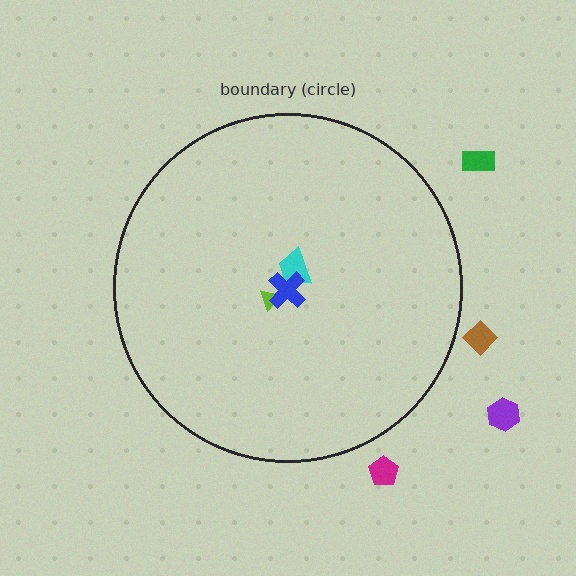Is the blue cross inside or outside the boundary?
Inside.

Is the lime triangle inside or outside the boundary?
Inside.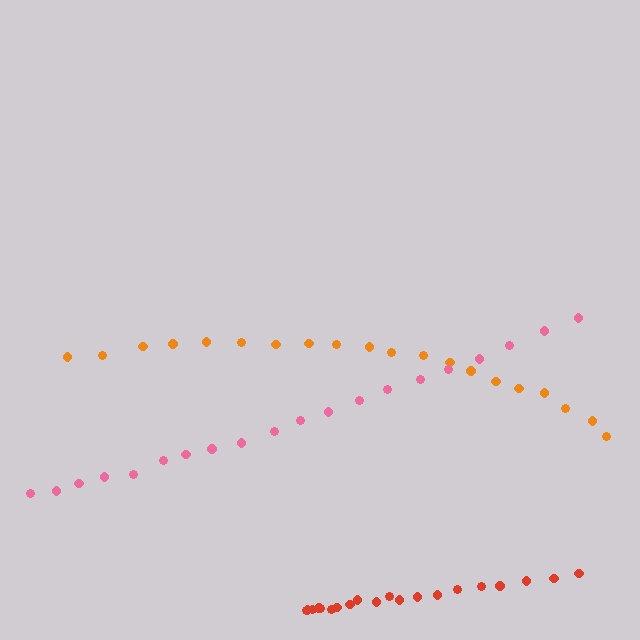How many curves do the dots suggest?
There are 3 distinct paths.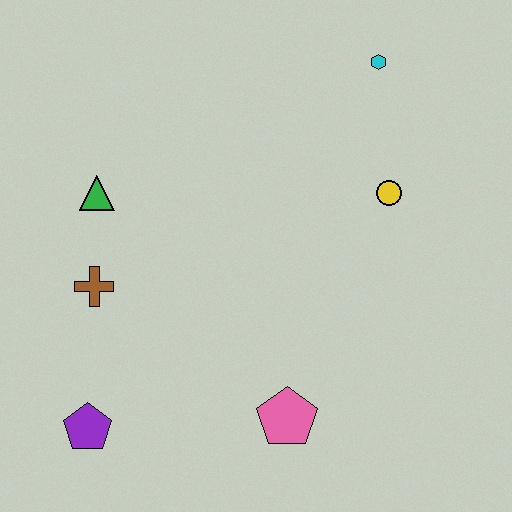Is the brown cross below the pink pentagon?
No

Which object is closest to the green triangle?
The brown cross is closest to the green triangle.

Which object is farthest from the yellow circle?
The purple pentagon is farthest from the yellow circle.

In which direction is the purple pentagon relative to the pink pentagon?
The purple pentagon is to the left of the pink pentagon.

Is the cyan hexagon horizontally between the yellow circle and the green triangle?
Yes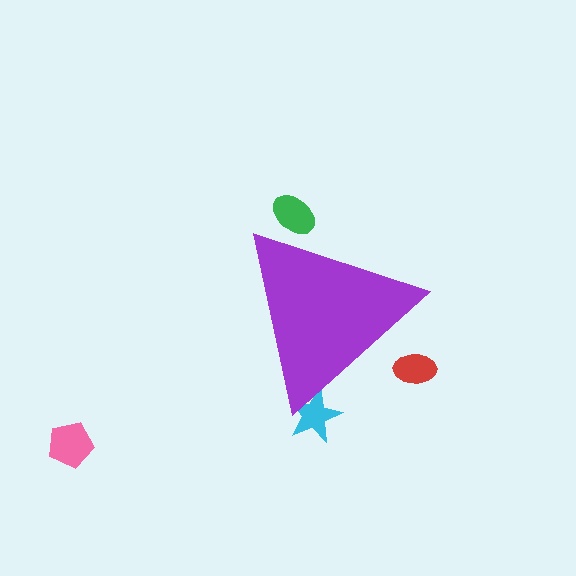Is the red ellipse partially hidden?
Yes, the red ellipse is partially hidden behind the purple triangle.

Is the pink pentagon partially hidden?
No, the pink pentagon is fully visible.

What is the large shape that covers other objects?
A purple triangle.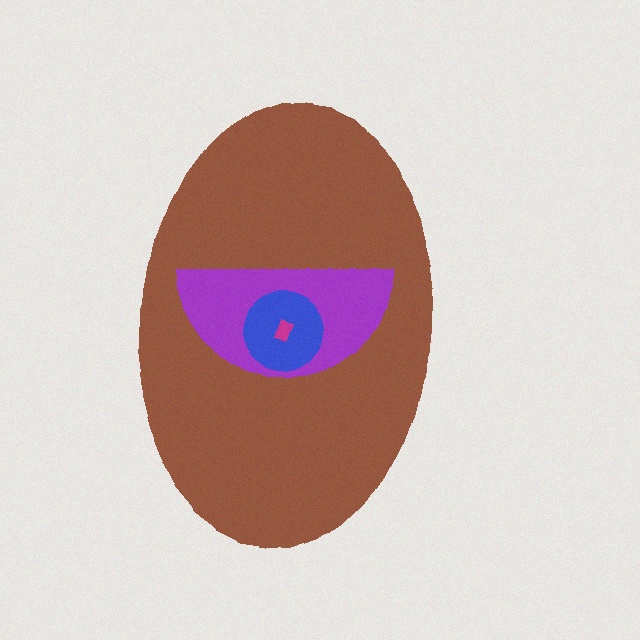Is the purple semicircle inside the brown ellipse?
Yes.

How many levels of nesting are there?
4.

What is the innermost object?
The magenta rectangle.